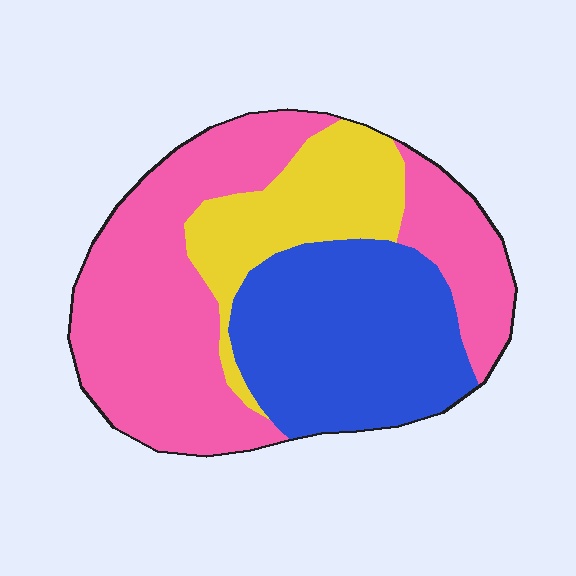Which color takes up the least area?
Yellow, at roughly 20%.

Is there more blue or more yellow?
Blue.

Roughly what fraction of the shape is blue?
Blue covers 33% of the shape.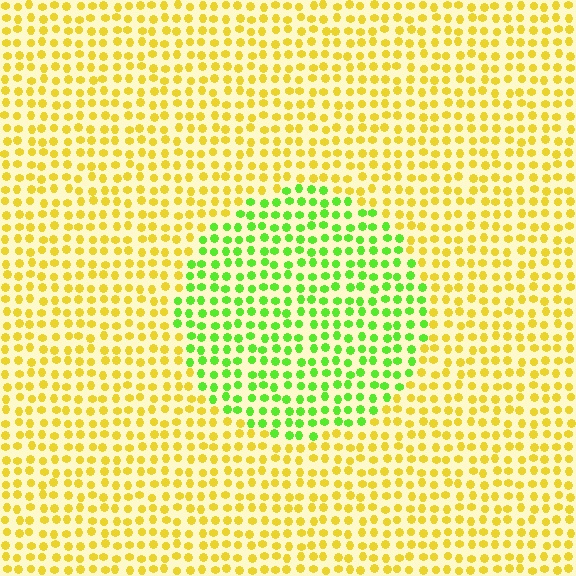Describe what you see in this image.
The image is filled with small yellow elements in a uniform arrangement. A circle-shaped region is visible where the elements are tinted to a slightly different hue, forming a subtle color boundary.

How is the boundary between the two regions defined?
The boundary is defined purely by a slight shift in hue (about 54 degrees). Spacing, size, and orientation are identical on both sides.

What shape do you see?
I see a circle.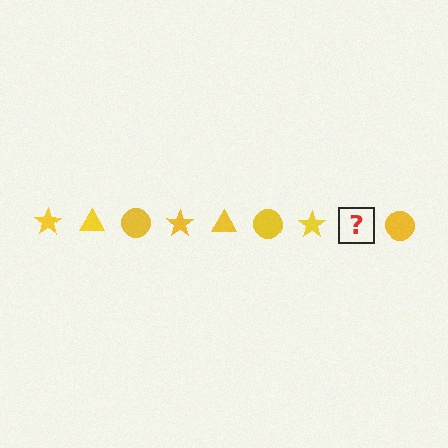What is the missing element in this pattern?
The missing element is a yellow triangle.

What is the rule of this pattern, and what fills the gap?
The rule is that the pattern cycles through star, triangle, circle shapes in yellow. The gap should be filled with a yellow triangle.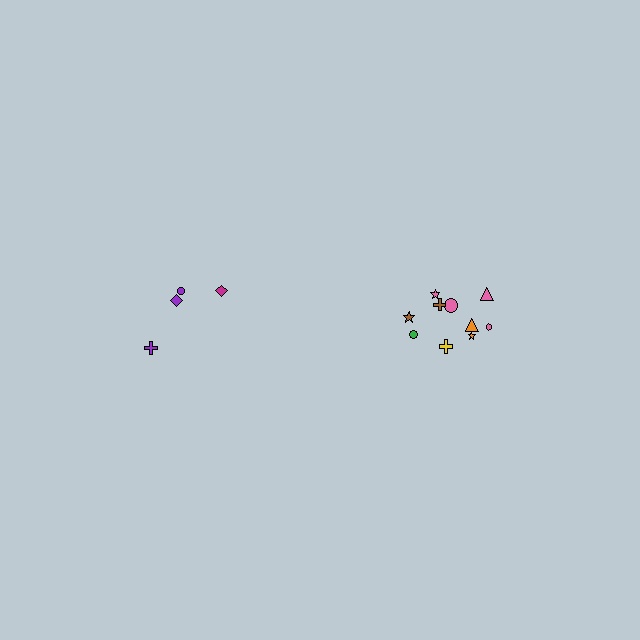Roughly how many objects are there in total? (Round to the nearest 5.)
Roughly 15 objects in total.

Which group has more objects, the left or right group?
The right group.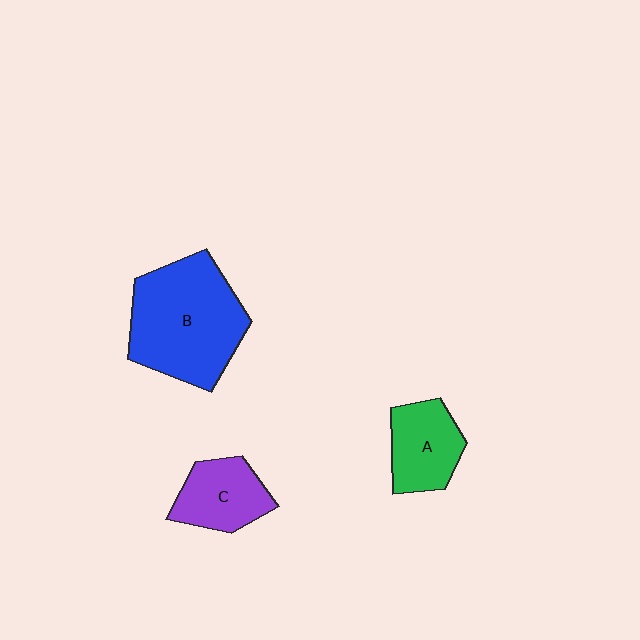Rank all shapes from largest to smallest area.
From largest to smallest: B (blue), A (green), C (purple).